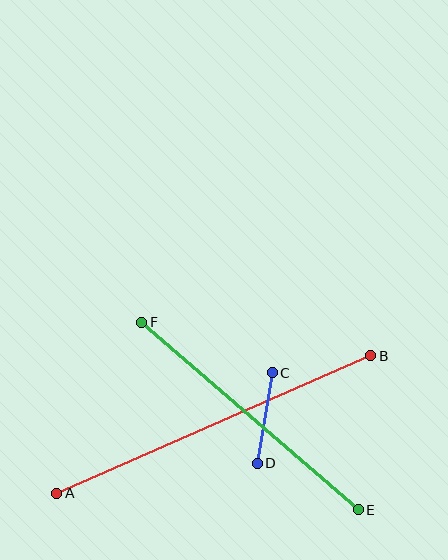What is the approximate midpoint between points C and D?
The midpoint is at approximately (265, 418) pixels.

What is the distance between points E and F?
The distance is approximately 286 pixels.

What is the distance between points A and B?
The distance is approximately 342 pixels.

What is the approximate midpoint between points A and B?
The midpoint is at approximately (214, 425) pixels.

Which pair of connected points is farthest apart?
Points A and B are farthest apart.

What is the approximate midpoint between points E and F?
The midpoint is at approximately (250, 416) pixels.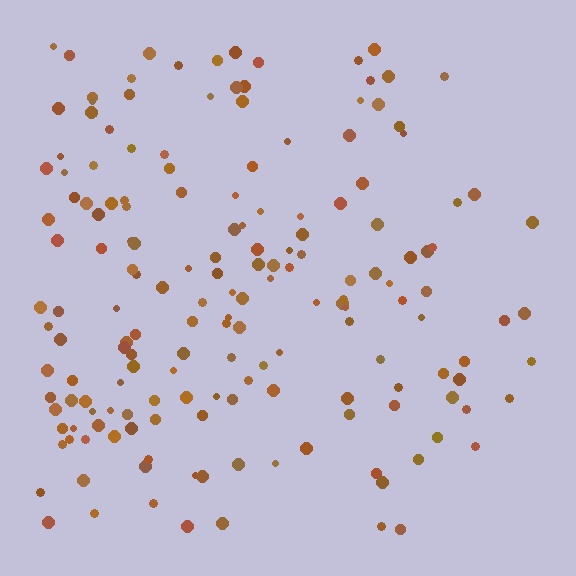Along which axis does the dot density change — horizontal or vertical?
Horizontal.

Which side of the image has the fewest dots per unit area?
The right.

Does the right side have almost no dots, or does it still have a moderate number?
Still a moderate number, just noticeably fewer than the left.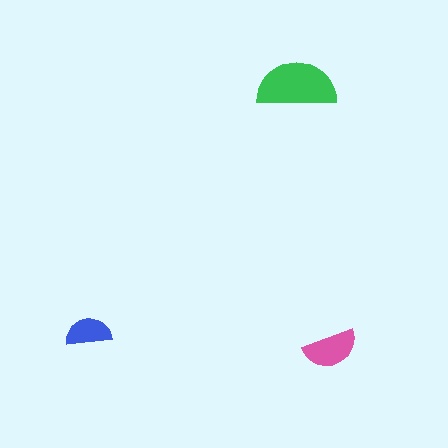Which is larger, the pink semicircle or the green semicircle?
The green one.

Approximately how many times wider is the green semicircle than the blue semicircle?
About 1.5 times wider.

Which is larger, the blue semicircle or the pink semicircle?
The pink one.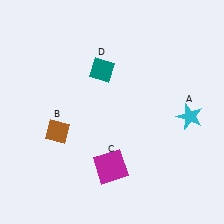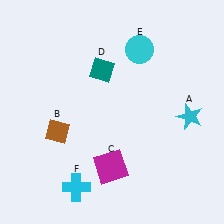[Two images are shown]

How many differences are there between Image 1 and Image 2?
There are 2 differences between the two images.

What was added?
A cyan circle (E), a cyan cross (F) were added in Image 2.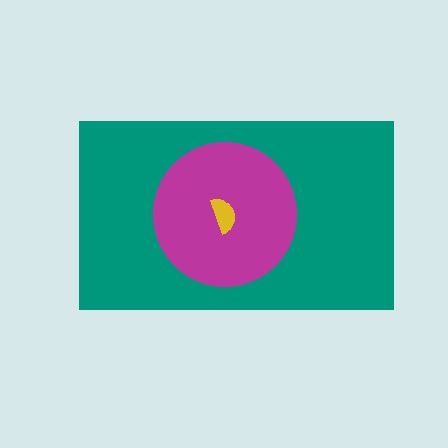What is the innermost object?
The yellow semicircle.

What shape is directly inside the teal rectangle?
The magenta circle.